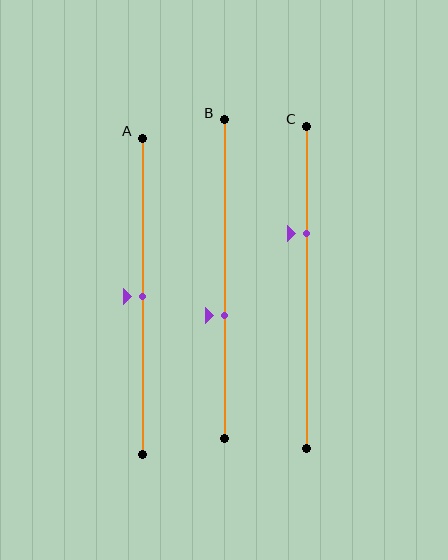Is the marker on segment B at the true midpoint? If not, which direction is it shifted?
No, the marker on segment B is shifted downward by about 11% of the segment length.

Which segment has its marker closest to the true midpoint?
Segment A has its marker closest to the true midpoint.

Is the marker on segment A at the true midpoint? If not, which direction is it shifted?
Yes, the marker on segment A is at the true midpoint.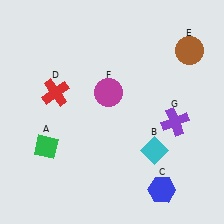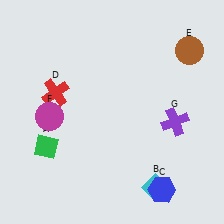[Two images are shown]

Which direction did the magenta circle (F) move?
The magenta circle (F) moved left.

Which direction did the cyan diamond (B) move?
The cyan diamond (B) moved down.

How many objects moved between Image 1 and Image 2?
2 objects moved between the two images.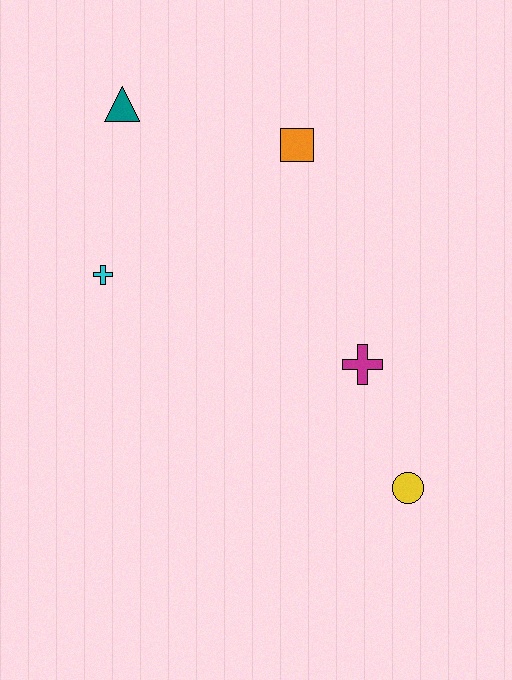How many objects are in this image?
There are 5 objects.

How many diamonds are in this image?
There are no diamonds.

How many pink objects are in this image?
There are no pink objects.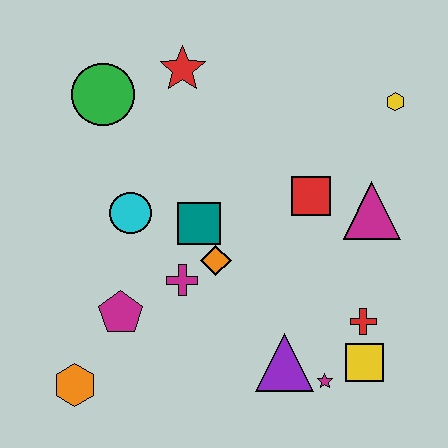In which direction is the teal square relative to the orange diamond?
The teal square is above the orange diamond.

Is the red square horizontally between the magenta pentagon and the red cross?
Yes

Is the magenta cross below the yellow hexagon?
Yes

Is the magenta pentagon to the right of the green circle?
Yes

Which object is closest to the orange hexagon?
The magenta pentagon is closest to the orange hexagon.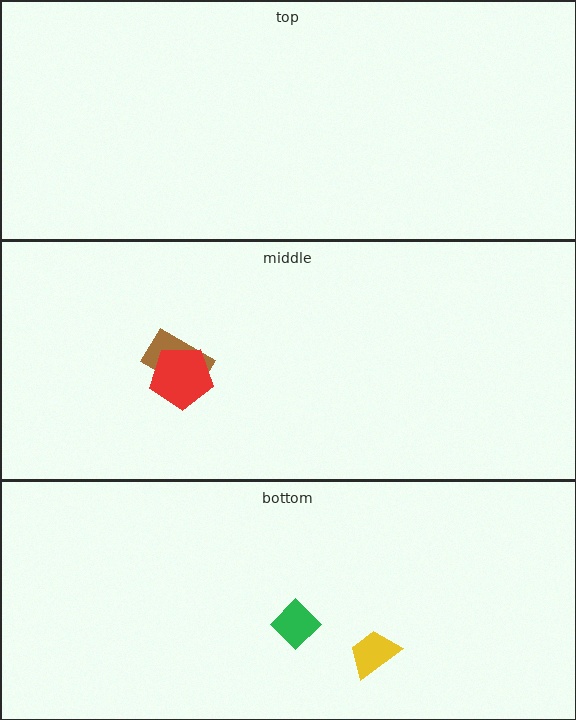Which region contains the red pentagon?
The middle region.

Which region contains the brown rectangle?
The middle region.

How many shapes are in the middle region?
2.